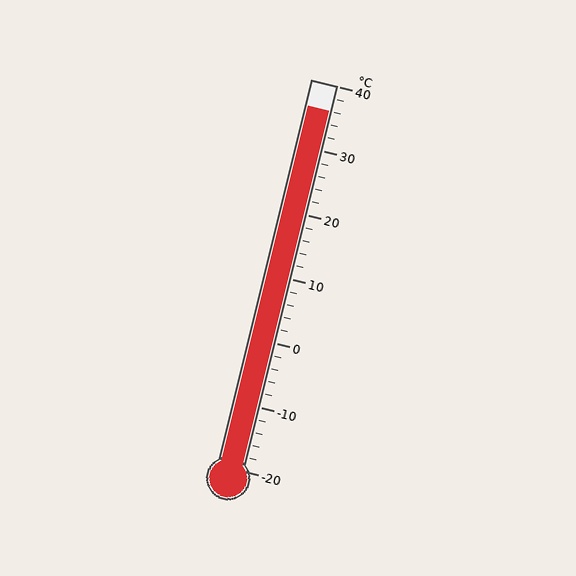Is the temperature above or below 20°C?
The temperature is above 20°C.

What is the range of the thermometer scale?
The thermometer scale ranges from -20°C to 40°C.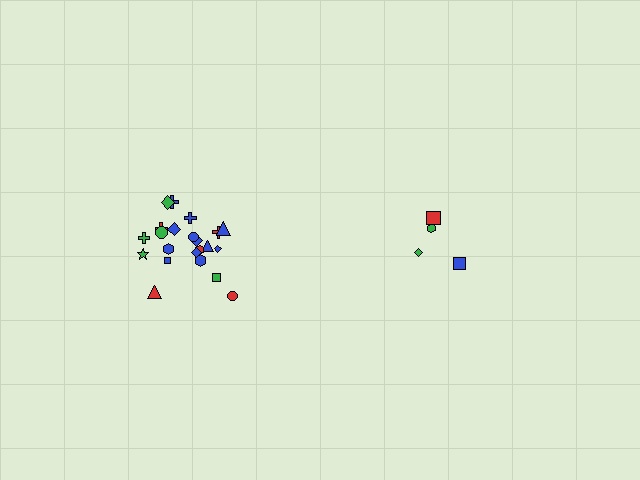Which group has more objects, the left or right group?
The left group.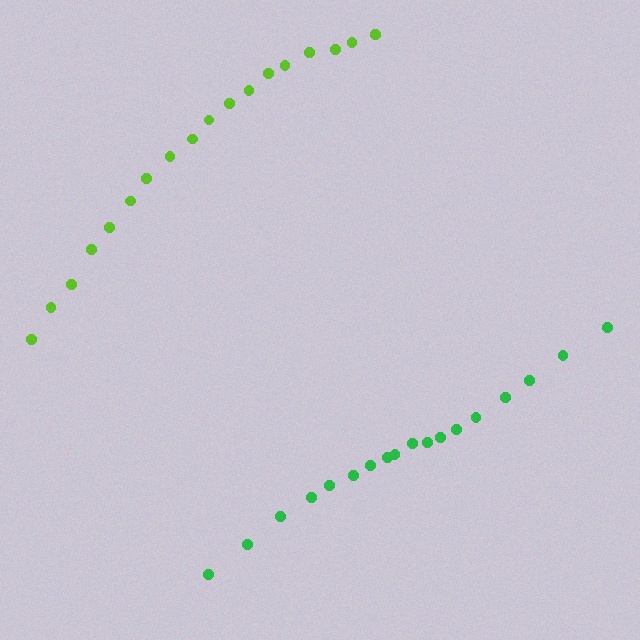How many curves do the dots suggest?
There are 2 distinct paths.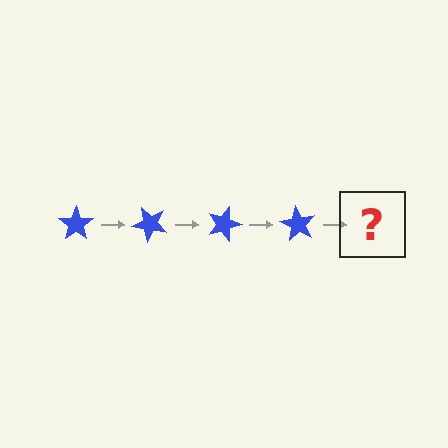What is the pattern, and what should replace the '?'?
The pattern is that the star rotates 45 degrees each step. The '?' should be a blue star rotated 180 degrees.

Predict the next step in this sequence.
The next step is a blue star rotated 180 degrees.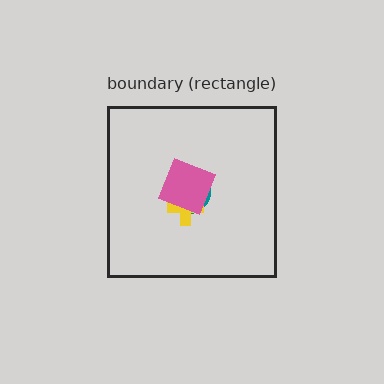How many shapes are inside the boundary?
5 inside, 0 outside.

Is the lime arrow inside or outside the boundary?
Inside.